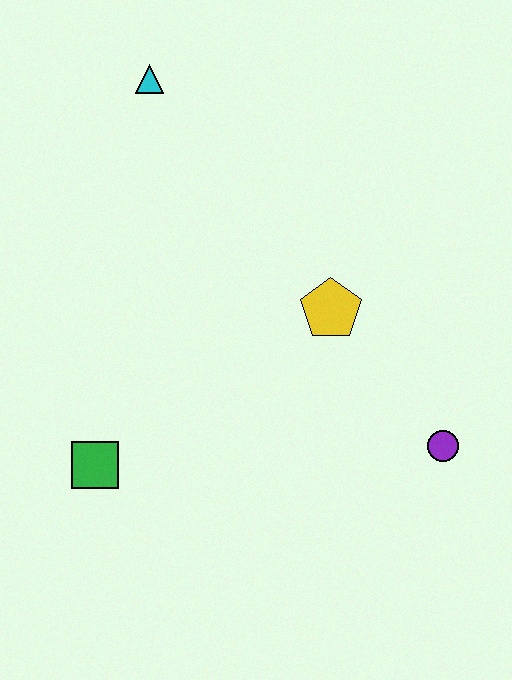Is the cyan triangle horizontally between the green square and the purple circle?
Yes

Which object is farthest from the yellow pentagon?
The cyan triangle is farthest from the yellow pentagon.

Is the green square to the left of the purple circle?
Yes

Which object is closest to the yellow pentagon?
The purple circle is closest to the yellow pentagon.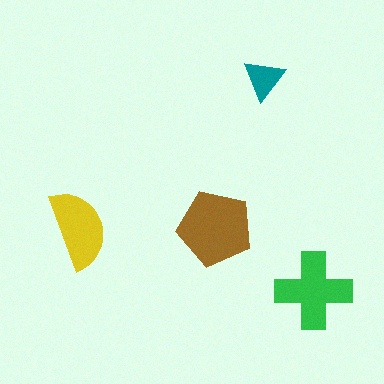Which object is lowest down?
The green cross is bottommost.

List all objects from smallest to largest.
The teal triangle, the yellow semicircle, the green cross, the brown pentagon.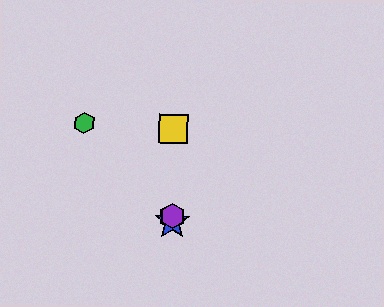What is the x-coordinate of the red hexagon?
The red hexagon is at x≈172.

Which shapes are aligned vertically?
The red hexagon, the blue star, the yellow square, the purple hexagon are aligned vertically.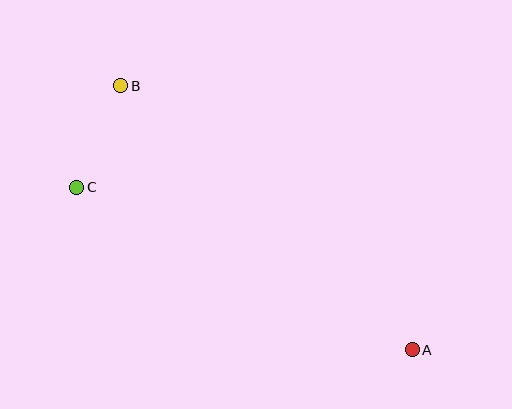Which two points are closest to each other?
Points B and C are closest to each other.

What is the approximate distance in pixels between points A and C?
The distance between A and C is approximately 373 pixels.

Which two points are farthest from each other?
Points A and B are farthest from each other.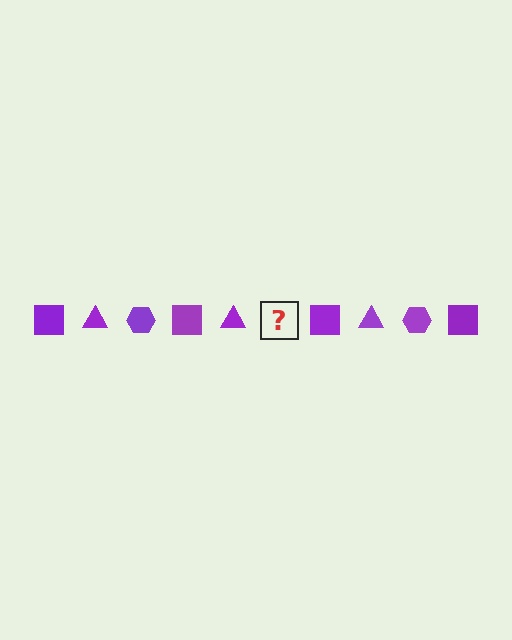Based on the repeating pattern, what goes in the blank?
The blank should be a purple hexagon.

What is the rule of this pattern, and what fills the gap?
The rule is that the pattern cycles through square, triangle, hexagon shapes in purple. The gap should be filled with a purple hexagon.